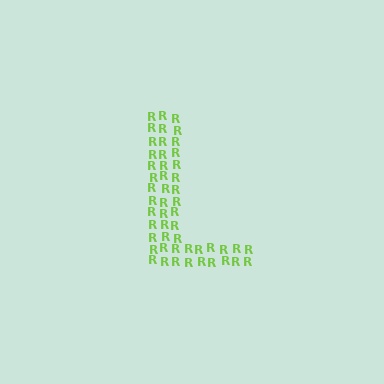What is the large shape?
The large shape is the letter L.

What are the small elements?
The small elements are letter R's.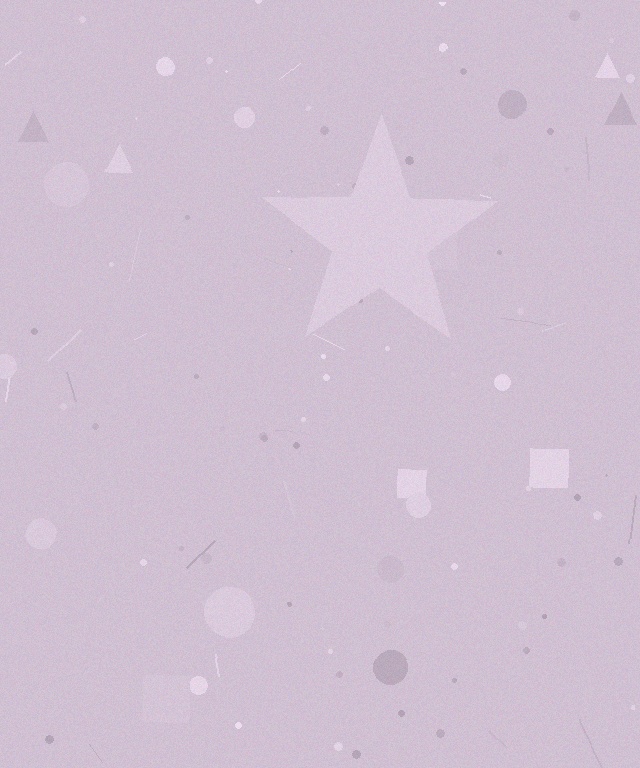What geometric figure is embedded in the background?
A star is embedded in the background.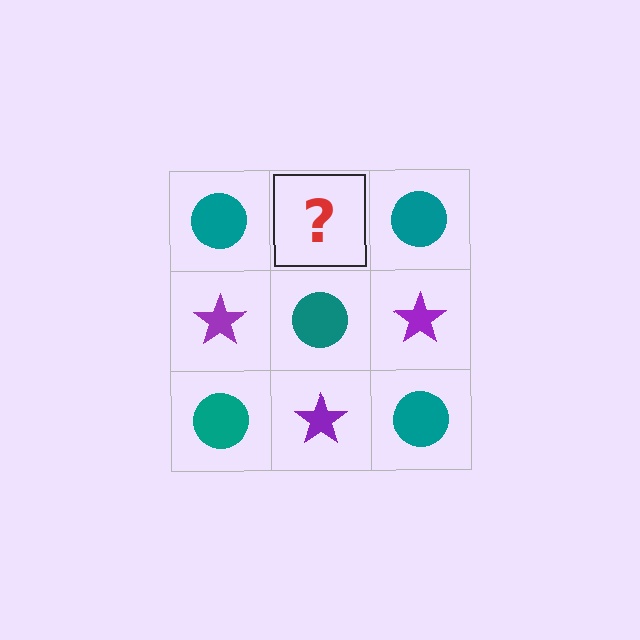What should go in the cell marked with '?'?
The missing cell should contain a purple star.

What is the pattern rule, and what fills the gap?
The rule is that it alternates teal circle and purple star in a checkerboard pattern. The gap should be filled with a purple star.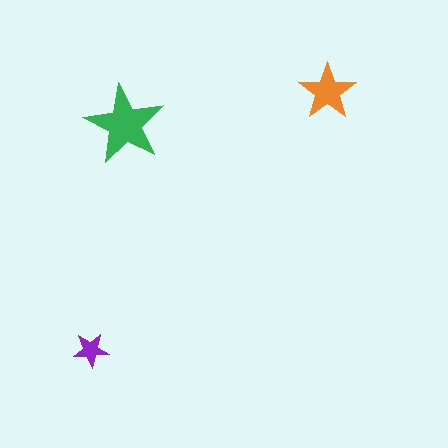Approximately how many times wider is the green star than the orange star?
About 1.5 times wider.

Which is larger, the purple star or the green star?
The green one.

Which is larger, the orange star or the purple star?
The orange one.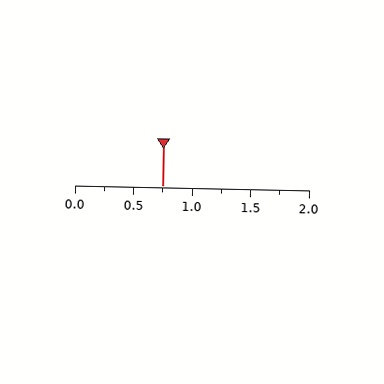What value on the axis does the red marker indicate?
The marker indicates approximately 0.75.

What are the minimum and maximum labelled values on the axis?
The axis runs from 0.0 to 2.0.